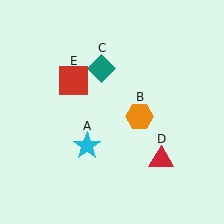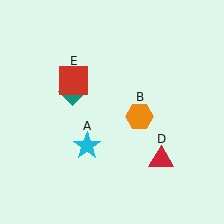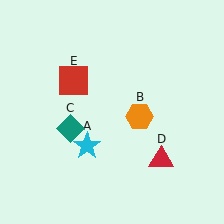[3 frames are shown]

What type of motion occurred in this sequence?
The teal diamond (object C) rotated counterclockwise around the center of the scene.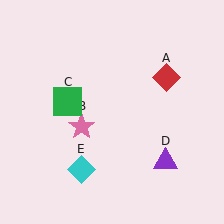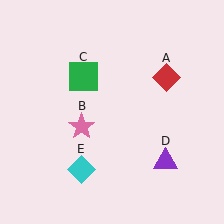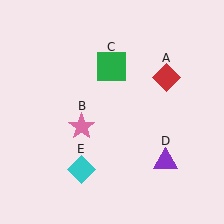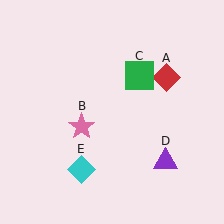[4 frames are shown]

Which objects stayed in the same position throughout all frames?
Red diamond (object A) and pink star (object B) and purple triangle (object D) and cyan diamond (object E) remained stationary.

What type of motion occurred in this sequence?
The green square (object C) rotated clockwise around the center of the scene.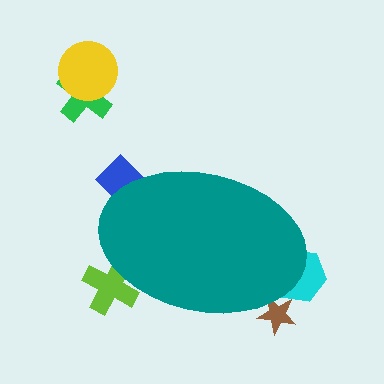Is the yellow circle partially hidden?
No, the yellow circle is fully visible.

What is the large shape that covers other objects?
A teal ellipse.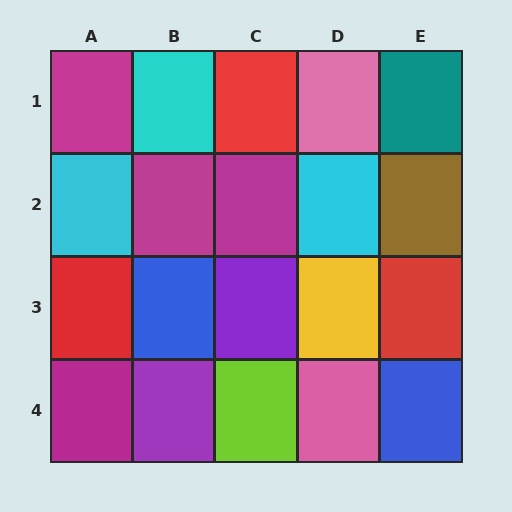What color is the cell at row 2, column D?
Cyan.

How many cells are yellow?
1 cell is yellow.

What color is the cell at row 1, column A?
Magenta.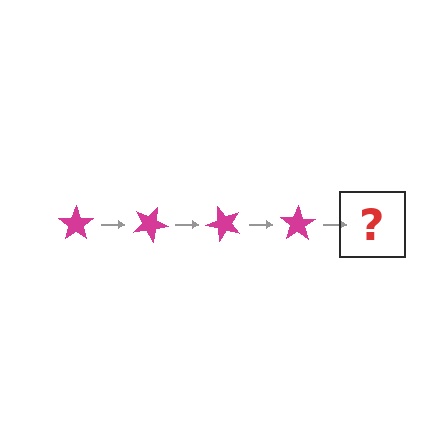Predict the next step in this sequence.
The next step is a magenta star rotated 100 degrees.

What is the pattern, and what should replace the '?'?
The pattern is that the star rotates 25 degrees each step. The '?' should be a magenta star rotated 100 degrees.